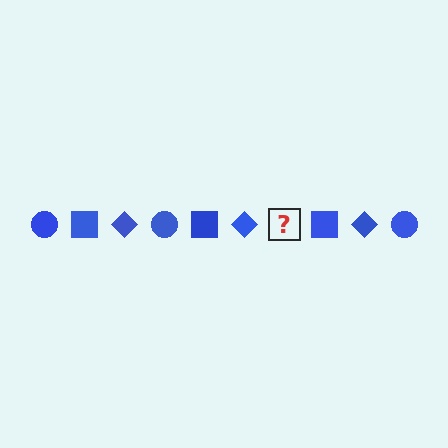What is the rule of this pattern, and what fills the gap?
The rule is that the pattern cycles through circle, square, diamond shapes in blue. The gap should be filled with a blue circle.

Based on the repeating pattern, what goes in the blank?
The blank should be a blue circle.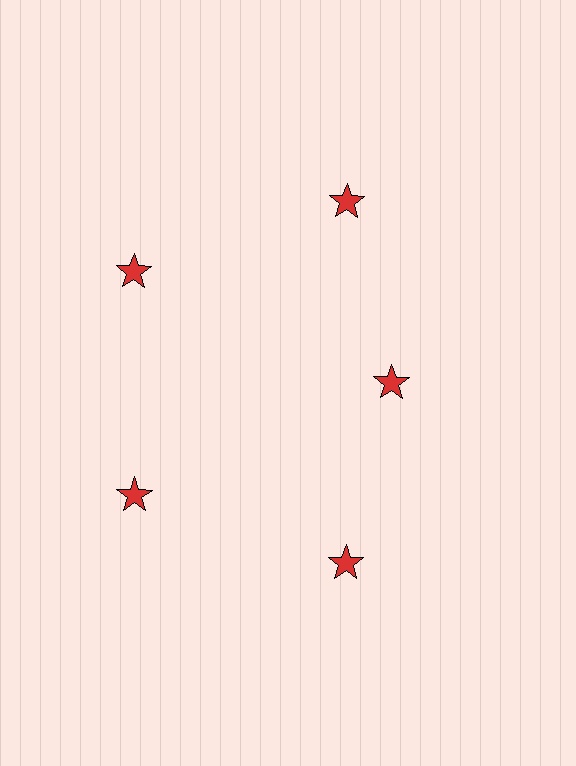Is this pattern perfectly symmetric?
No. The 5 red stars are arranged in a ring, but one element near the 3 o'clock position is pulled inward toward the center, breaking the 5-fold rotational symmetry.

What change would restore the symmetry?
The symmetry would be restored by moving it outward, back onto the ring so that all 5 stars sit at equal angles and equal distance from the center.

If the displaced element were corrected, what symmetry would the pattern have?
It would have 5-fold rotational symmetry — the pattern would map onto itself every 72 degrees.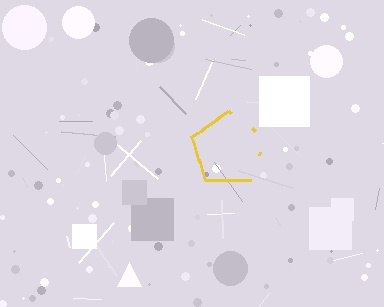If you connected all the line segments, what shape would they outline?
They would outline a pentagon.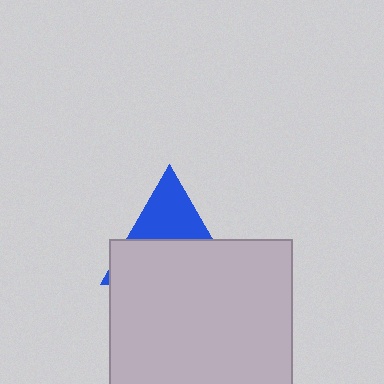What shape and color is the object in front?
The object in front is a light gray square.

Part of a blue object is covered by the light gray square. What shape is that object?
It is a triangle.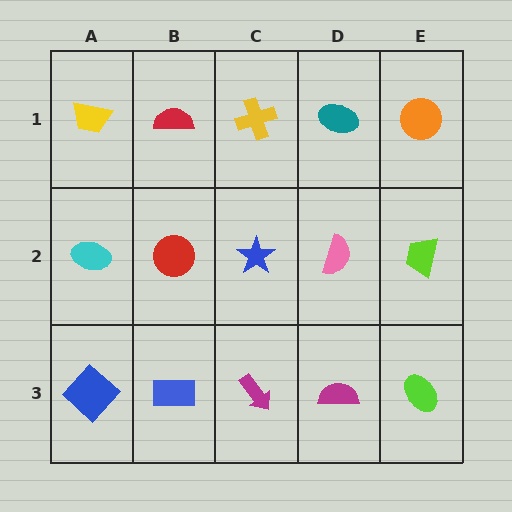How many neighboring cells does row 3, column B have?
3.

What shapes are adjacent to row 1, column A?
A cyan ellipse (row 2, column A), a red semicircle (row 1, column B).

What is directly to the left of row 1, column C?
A red semicircle.